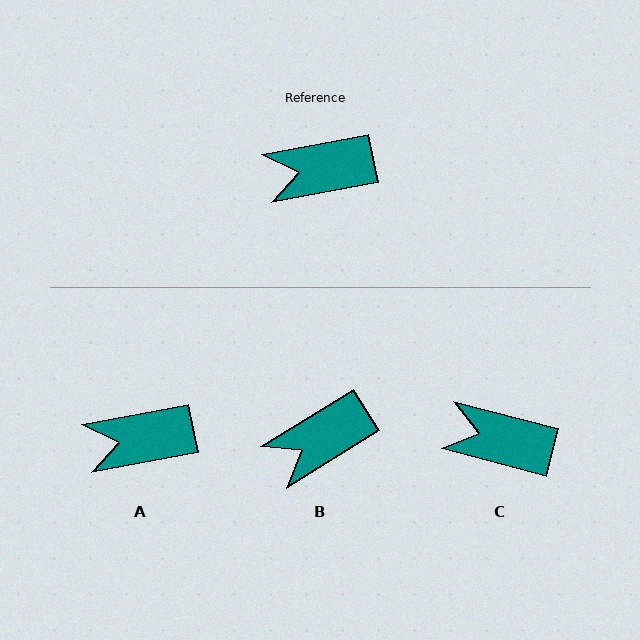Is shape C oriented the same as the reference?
No, it is off by about 25 degrees.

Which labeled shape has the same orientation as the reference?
A.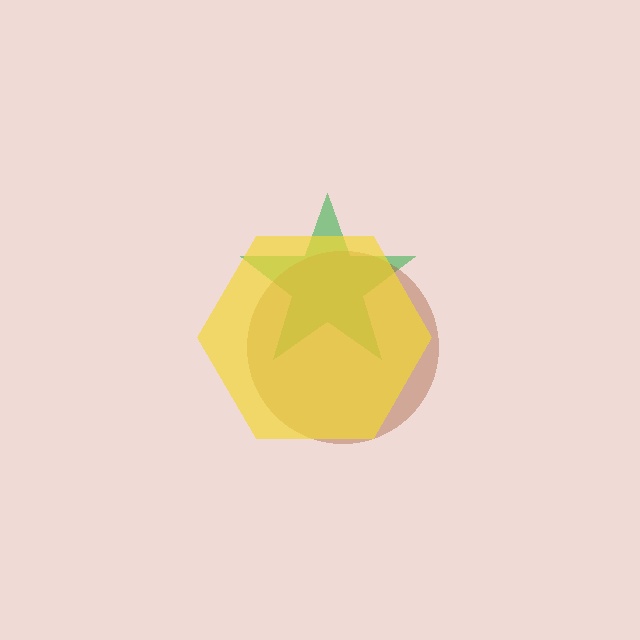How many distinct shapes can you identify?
There are 3 distinct shapes: a green star, a brown circle, a yellow hexagon.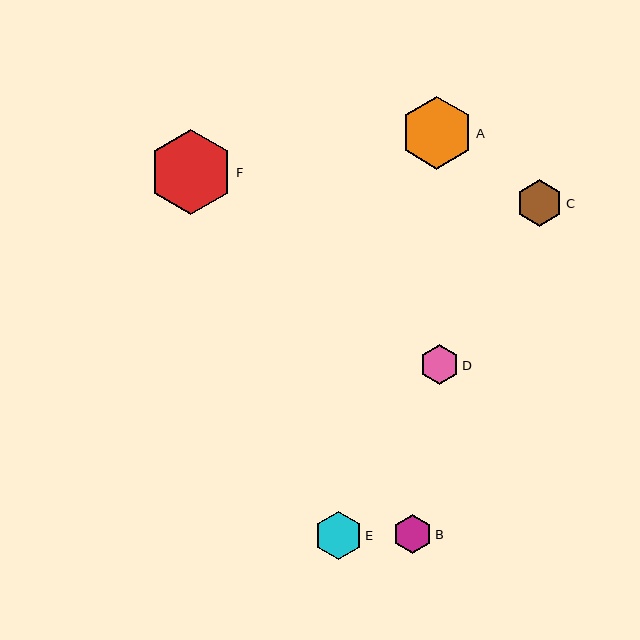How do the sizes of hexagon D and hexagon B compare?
Hexagon D and hexagon B are approximately the same size.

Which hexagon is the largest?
Hexagon F is the largest with a size of approximately 85 pixels.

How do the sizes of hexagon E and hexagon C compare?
Hexagon E and hexagon C are approximately the same size.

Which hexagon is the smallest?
Hexagon B is the smallest with a size of approximately 39 pixels.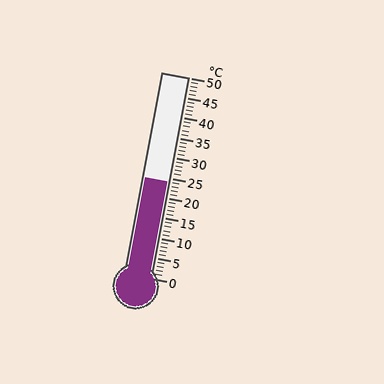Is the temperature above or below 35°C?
The temperature is below 35°C.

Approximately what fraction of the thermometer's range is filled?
The thermometer is filled to approximately 50% of its range.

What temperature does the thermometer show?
The thermometer shows approximately 24°C.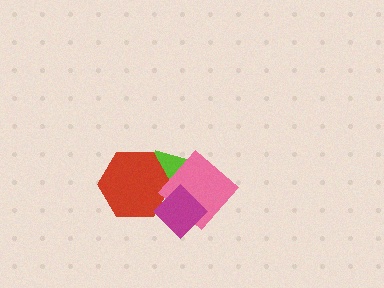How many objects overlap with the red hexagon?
3 objects overlap with the red hexagon.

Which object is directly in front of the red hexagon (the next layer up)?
The pink diamond is directly in front of the red hexagon.